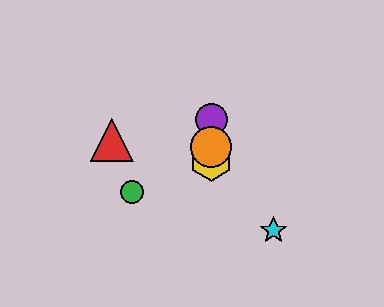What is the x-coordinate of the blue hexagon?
The blue hexagon is at x≈211.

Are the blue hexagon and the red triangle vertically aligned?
No, the blue hexagon is at x≈211 and the red triangle is at x≈112.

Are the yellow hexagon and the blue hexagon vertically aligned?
Yes, both are at x≈211.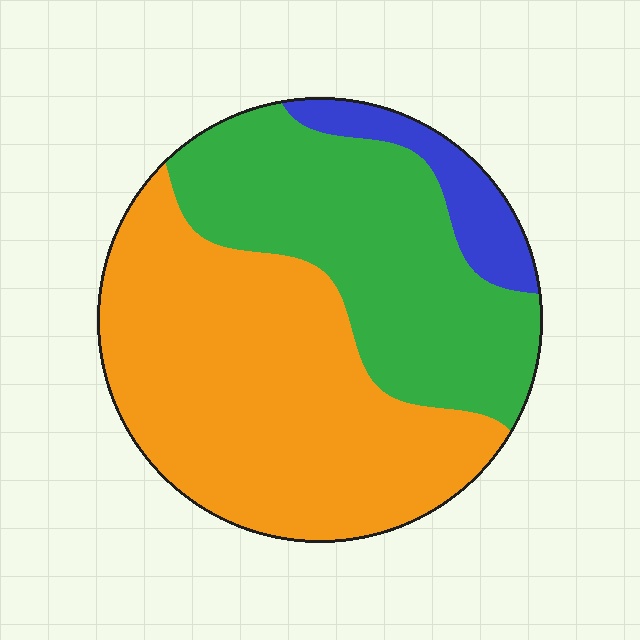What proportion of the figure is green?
Green covers about 40% of the figure.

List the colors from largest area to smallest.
From largest to smallest: orange, green, blue.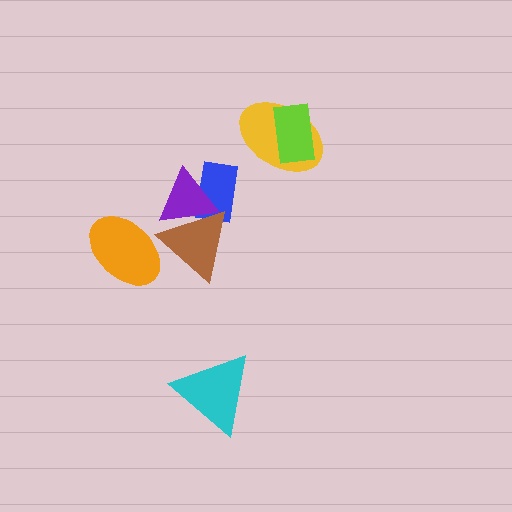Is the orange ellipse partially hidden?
Yes, it is partially covered by another shape.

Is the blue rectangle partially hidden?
Yes, it is partially covered by another shape.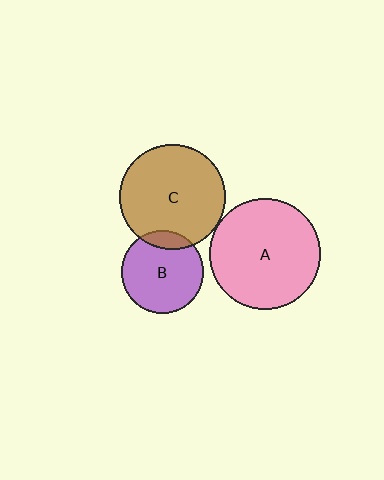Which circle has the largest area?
Circle A (pink).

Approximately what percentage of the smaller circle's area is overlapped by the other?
Approximately 15%.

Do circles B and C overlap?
Yes.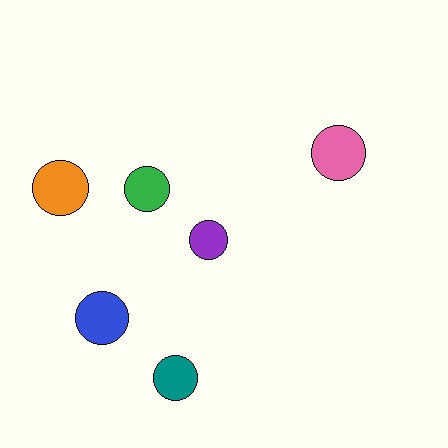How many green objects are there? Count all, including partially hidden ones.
There is 1 green object.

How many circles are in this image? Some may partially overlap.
There are 6 circles.